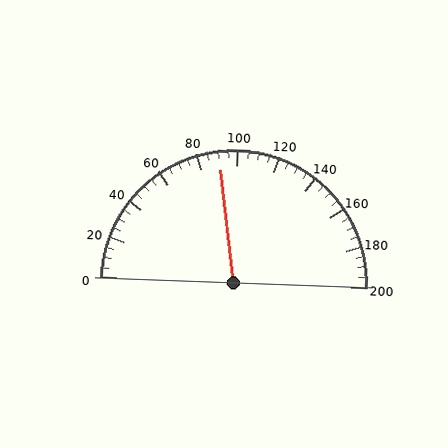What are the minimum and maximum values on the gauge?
The gauge ranges from 0 to 200.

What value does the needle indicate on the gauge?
The needle indicates approximately 90.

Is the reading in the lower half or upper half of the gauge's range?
The reading is in the lower half of the range (0 to 200).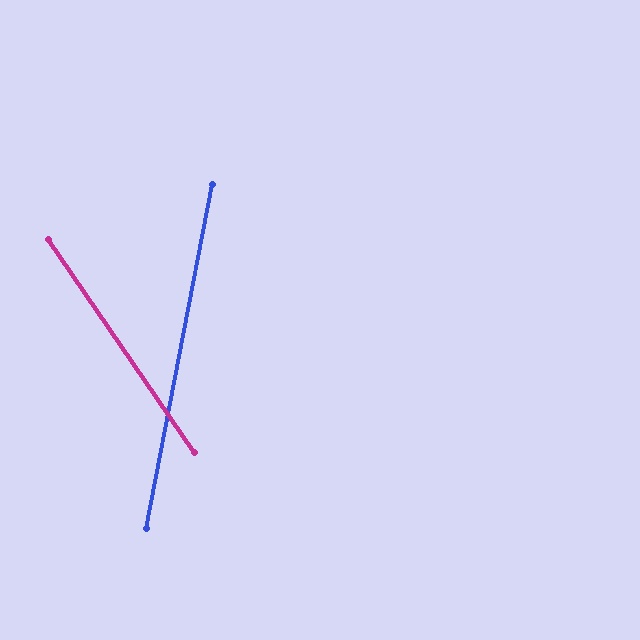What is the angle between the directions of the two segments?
Approximately 45 degrees.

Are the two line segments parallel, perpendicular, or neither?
Neither parallel nor perpendicular — they differ by about 45°.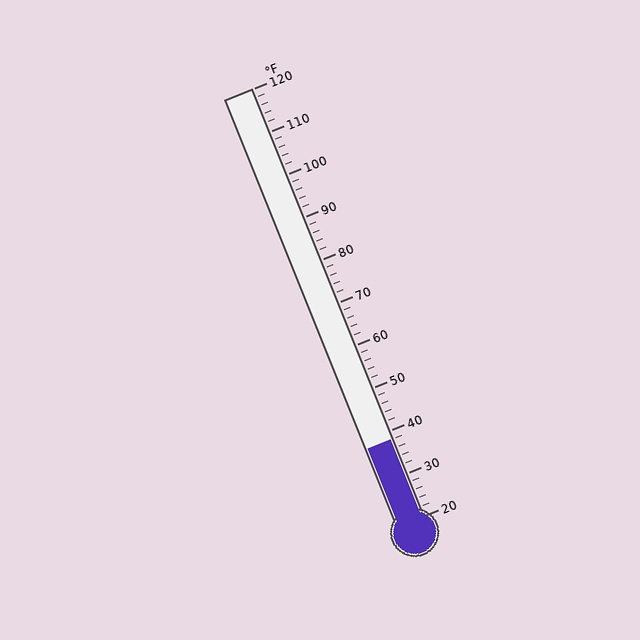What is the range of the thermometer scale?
The thermometer scale ranges from 20°F to 120°F.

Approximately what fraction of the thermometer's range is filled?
The thermometer is filled to approximately 20% of its range.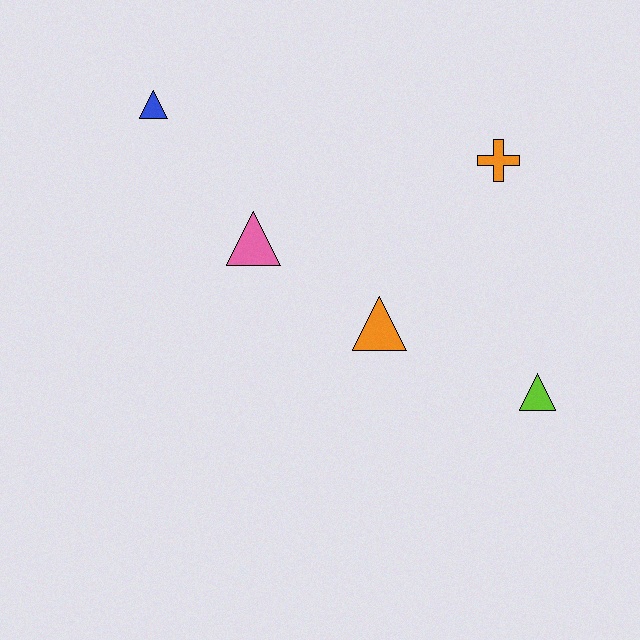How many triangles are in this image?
There are 4 triangles.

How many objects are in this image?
There are 5 objects.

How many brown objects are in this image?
There are no brown objects.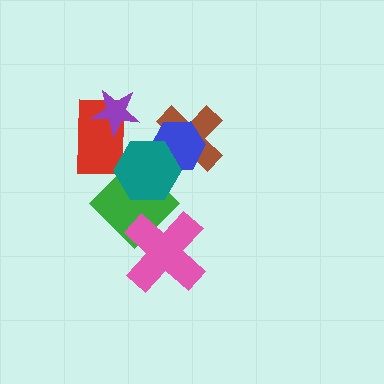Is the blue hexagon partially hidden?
Yes, it is partially covered by another shape.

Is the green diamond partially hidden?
Yes, it is partially covered by another shape.